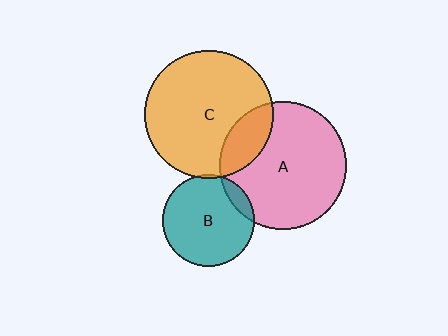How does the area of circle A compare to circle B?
Approximately 1.9 times.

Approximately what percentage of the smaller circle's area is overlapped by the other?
Approximately 10%.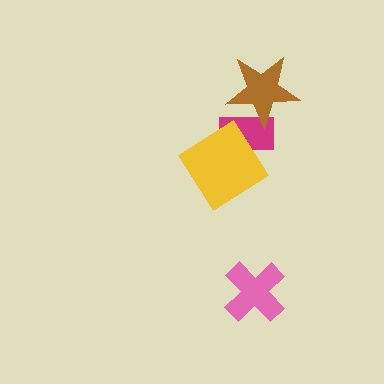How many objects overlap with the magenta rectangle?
2 objects overlap with the magenta rectangle.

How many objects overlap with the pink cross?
0 objects overlap with the pink cross.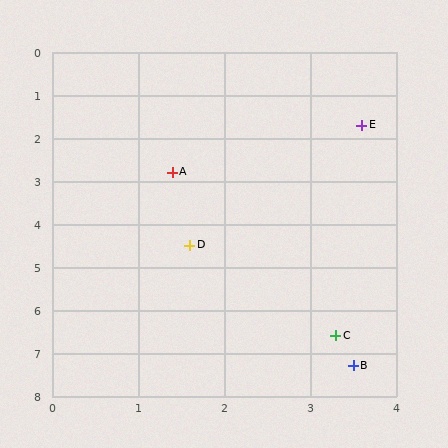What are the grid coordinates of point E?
Point E is at approximately (3.6, 1.7).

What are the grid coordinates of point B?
Point B is at approximately (3.5, 7.3).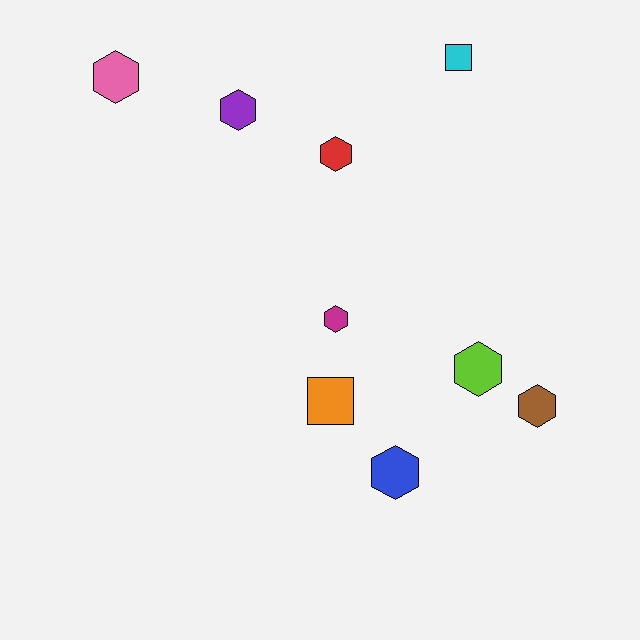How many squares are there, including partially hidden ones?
There are 2 squares.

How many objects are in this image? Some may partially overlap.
There are 9 objects.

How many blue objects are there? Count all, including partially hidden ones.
There is 1 blue object.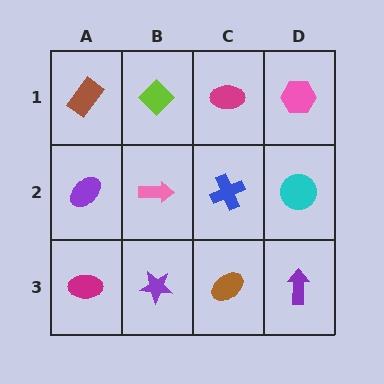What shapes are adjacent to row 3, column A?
A purple ellipse (row 2, column A), a purple star (row 3, column B).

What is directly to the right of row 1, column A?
A lime diamond.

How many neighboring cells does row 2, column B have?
4.